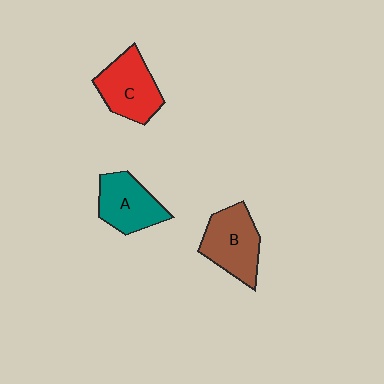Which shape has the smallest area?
Shape A (teal).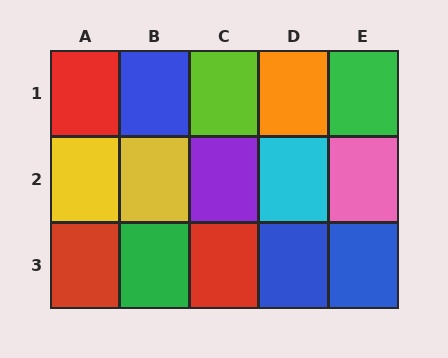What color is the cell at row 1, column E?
Green.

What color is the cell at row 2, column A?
Yellow.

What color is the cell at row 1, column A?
Red.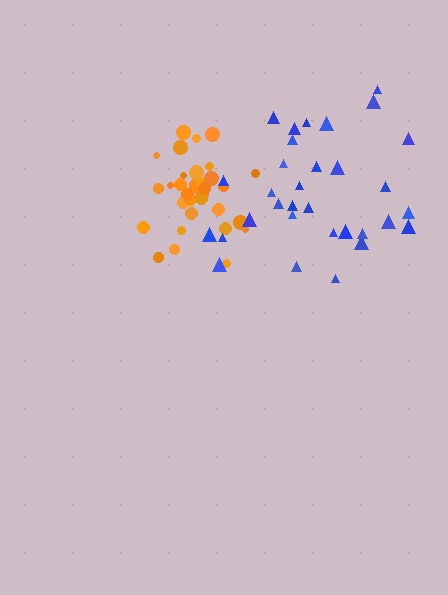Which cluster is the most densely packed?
Orange.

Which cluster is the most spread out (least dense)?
Blue.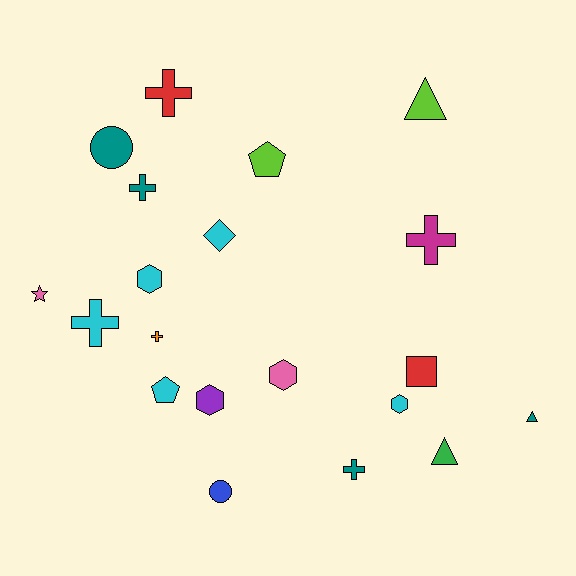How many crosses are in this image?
There are 6 crosses.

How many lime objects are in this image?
There are 2 lime objects.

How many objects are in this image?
There are 20 objects.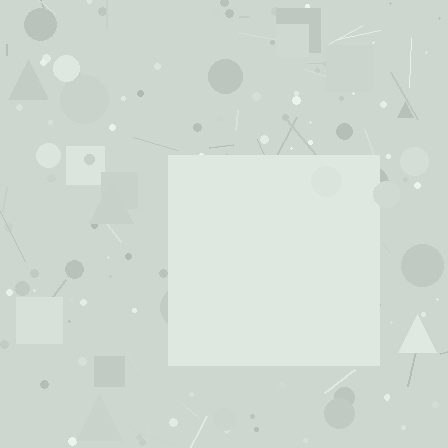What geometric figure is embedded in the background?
A square is embedded in the background.